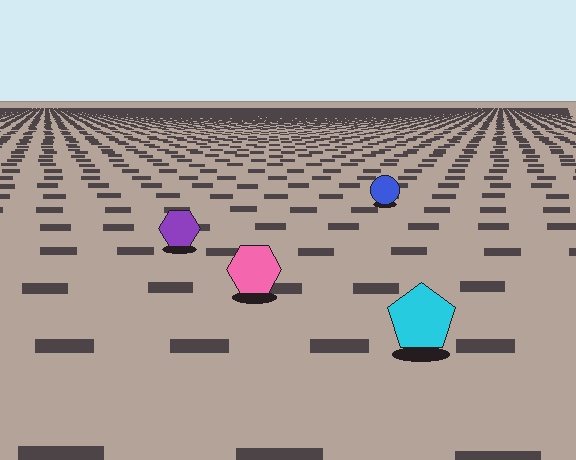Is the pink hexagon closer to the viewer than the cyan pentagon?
No. The cyan pentagon is closer — you can tell from the texture gradient: the ground texture is coarser near it.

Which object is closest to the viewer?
The cyan pentagon is closest. The texture marks near it are larger and more spread out.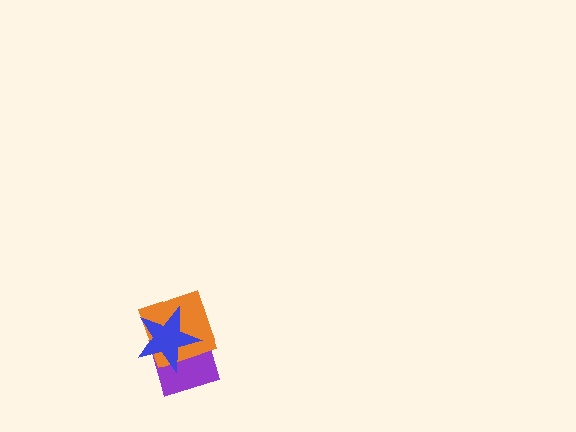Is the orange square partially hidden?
Yes, it is partially covered by another shape.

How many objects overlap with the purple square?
2 objects overlap with the purple square.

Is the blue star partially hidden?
No, no other shape covers it.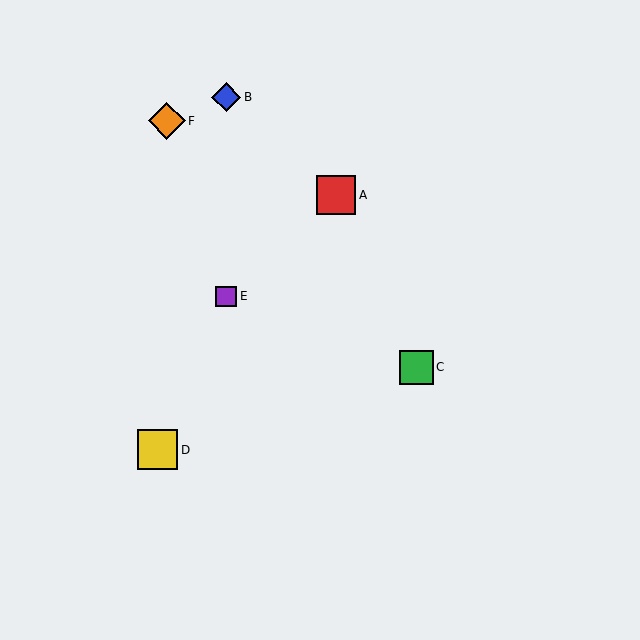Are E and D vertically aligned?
No, E is at x≈226 and D is at x≈158.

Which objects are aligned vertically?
Objects B, E are aligned vertically.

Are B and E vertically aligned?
Yes, both are at x≈226.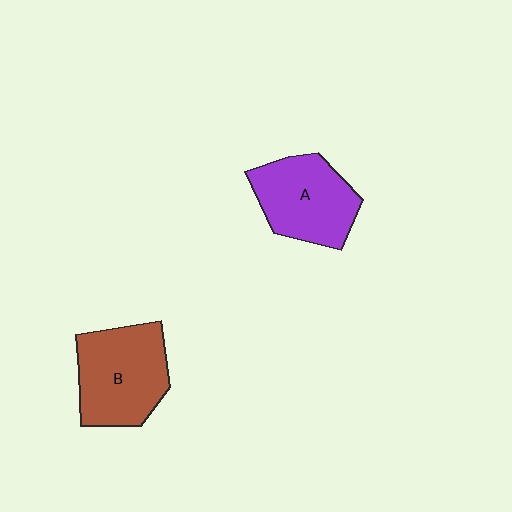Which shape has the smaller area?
Shape A (purple).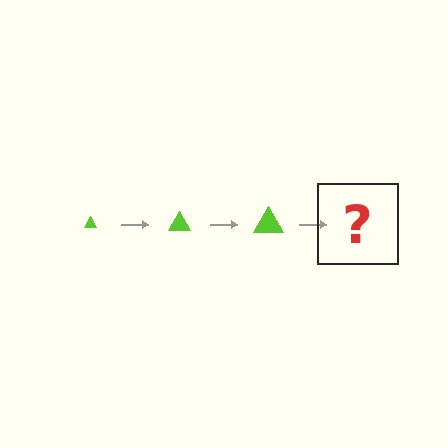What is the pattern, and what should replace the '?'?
The pattern is that the triangle gets progressively larger each step. The '?' should be a lime triangle, larger than the previous one.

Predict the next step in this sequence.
The next step is a lime triangle, larger than the previous one.